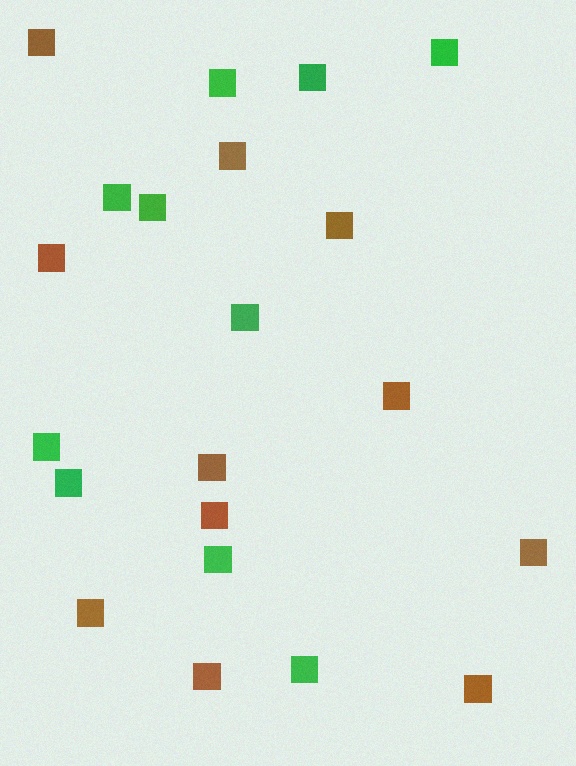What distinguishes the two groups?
There are 2 groups: one group of brown squares (11) and one group of green squares (10).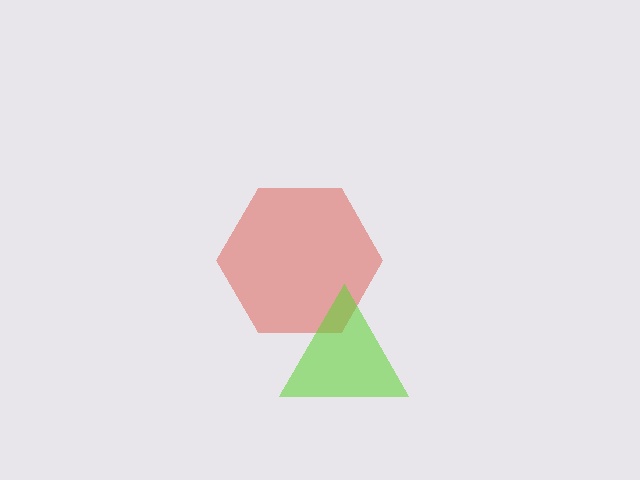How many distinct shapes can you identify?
There are 2 distinct shapes: a red hexagon, a lime triangle.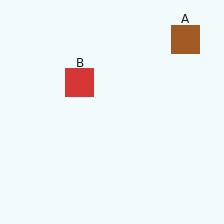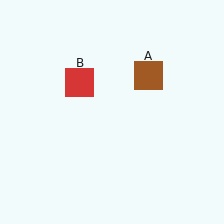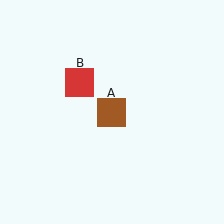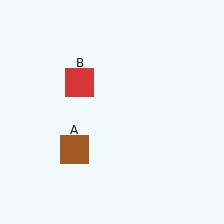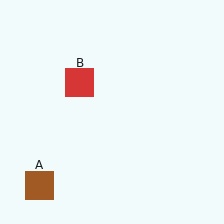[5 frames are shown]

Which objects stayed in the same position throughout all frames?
Red square (object B) remained stationary.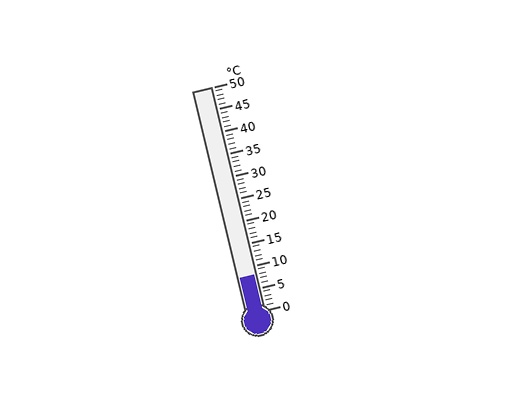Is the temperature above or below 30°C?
The temperature is below 30°C.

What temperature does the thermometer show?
The thermometer shows approximately 8°C.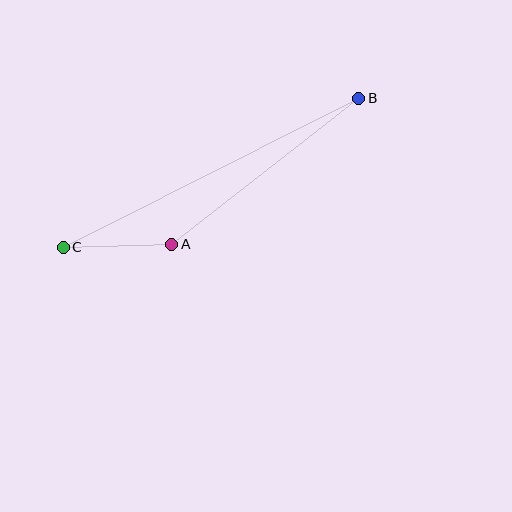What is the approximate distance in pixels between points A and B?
The distance between A and B is approximately 237 pixels.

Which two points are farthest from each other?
Points B and C are farthest from each other.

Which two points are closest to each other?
Points A and C are closest to each other.